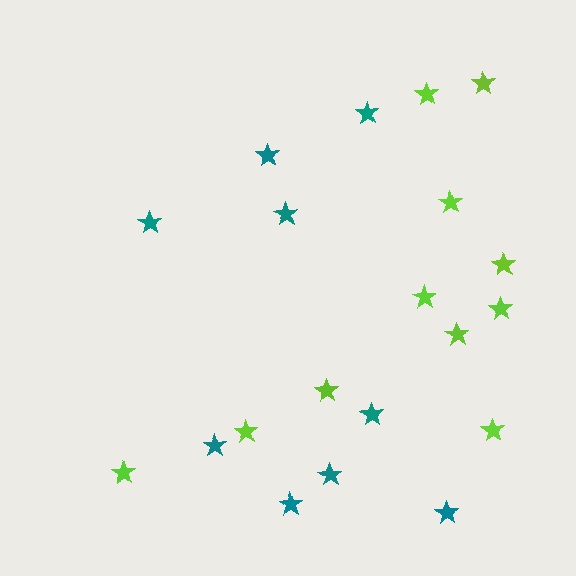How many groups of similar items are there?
There are 2 groups: one group of lime stars (11) and one group of teal stars (9).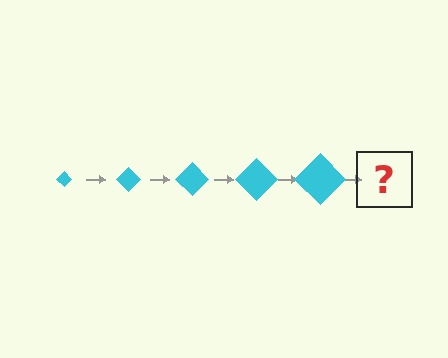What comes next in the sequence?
The next element should be a cyan diamond, larger than the previous one.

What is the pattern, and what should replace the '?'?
The pattern is that the diamond gets progressively larger each step. The '?' should be a cyan diamond, larger than the previous one.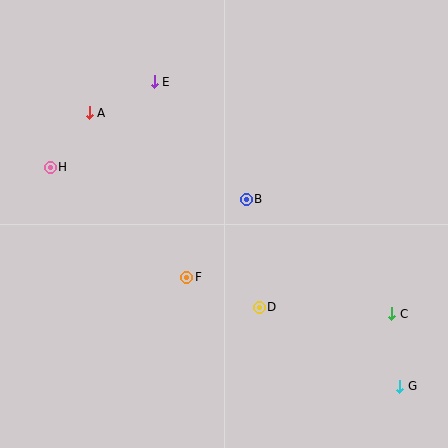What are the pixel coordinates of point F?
Point F is at (187, 277).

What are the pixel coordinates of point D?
Point D is at (259, 307).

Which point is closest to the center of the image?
Point B at (246, 199) is closest to the center.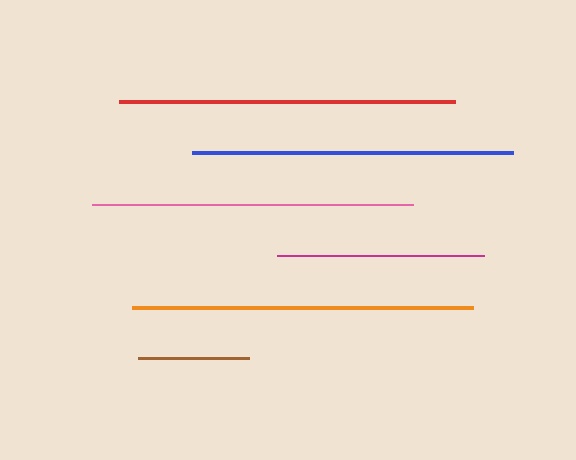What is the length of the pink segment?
The pink segment is approximately 322 pixels long.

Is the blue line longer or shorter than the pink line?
The pink line is longer than the blue line.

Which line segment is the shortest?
The brown line is the shortest at approximately 111 pixels.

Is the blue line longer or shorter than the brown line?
The blue line is longer than the brown line.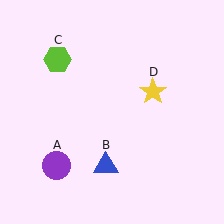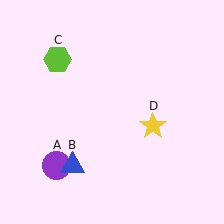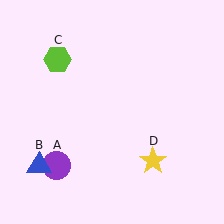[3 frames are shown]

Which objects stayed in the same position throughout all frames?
Purple circle (object A) and lime hexagon (object C) remained stationary.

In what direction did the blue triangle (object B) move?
The blue triangle (object B) moved left.